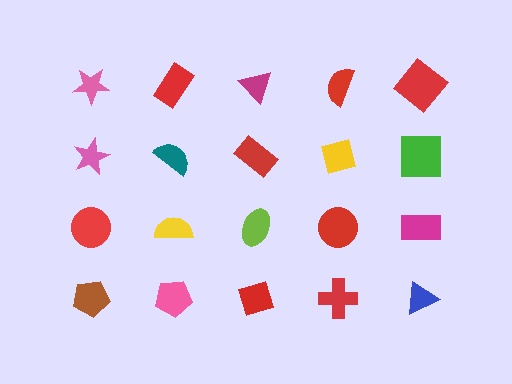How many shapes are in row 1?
5 shapes.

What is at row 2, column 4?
A yellow square.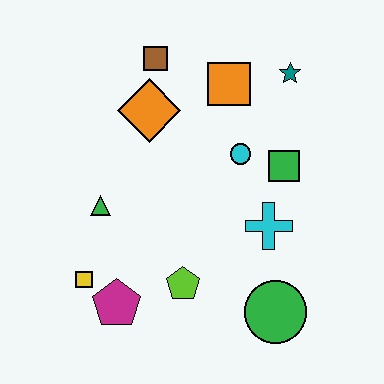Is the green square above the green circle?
Yes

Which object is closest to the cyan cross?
The green square is closest to the cyan cross.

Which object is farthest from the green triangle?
The teal star is farthest from the green triangle.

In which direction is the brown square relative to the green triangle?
The brown square is above the green triangle.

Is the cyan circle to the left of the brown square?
No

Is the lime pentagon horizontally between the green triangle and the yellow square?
No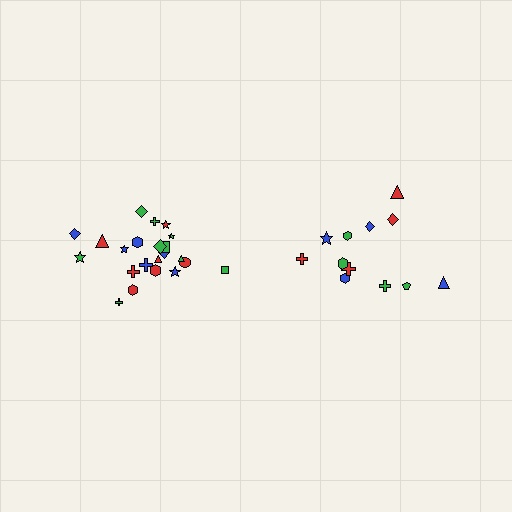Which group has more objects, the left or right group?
The left group.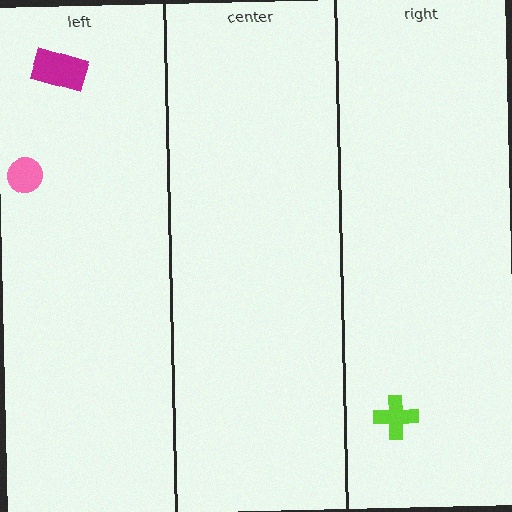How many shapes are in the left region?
2.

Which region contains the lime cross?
The right region.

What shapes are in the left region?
The pink circle, the magenta rectangle.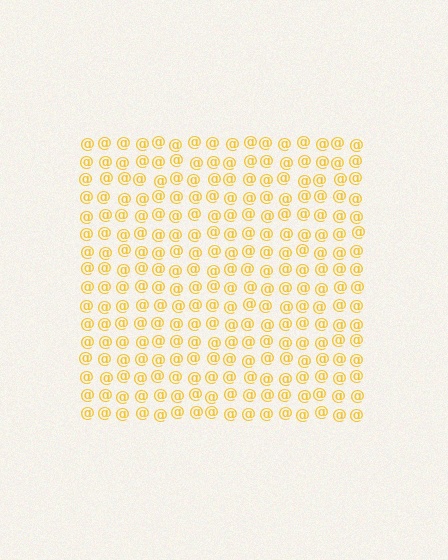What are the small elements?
The small elements are at signs.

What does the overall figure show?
The overall figure shows a square.